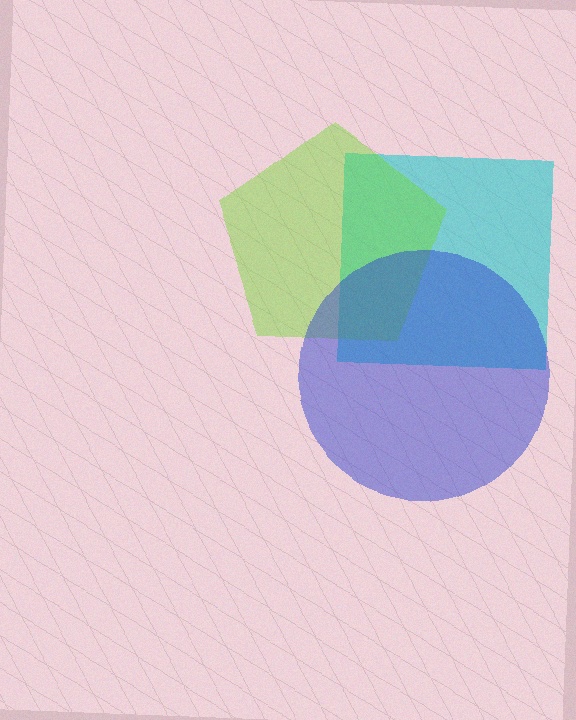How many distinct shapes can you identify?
There are 3 distinct shapes: a cyan square, a lime pentagon, a blue circle.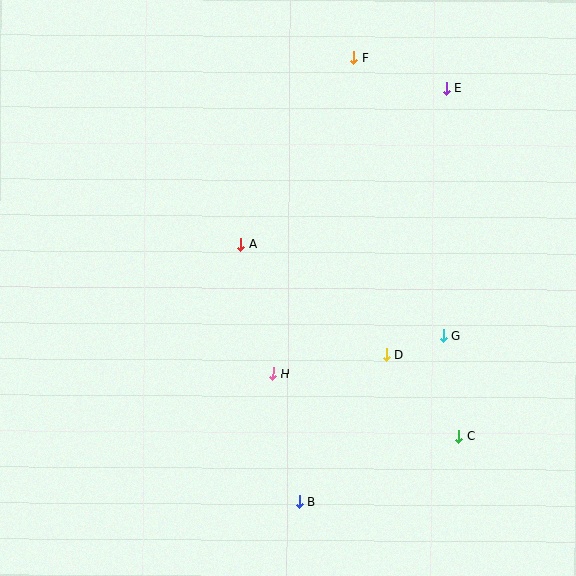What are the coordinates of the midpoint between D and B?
The midpoint between D and B is at (343, 428).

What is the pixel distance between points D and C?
The distance between D and C is 109 pixels.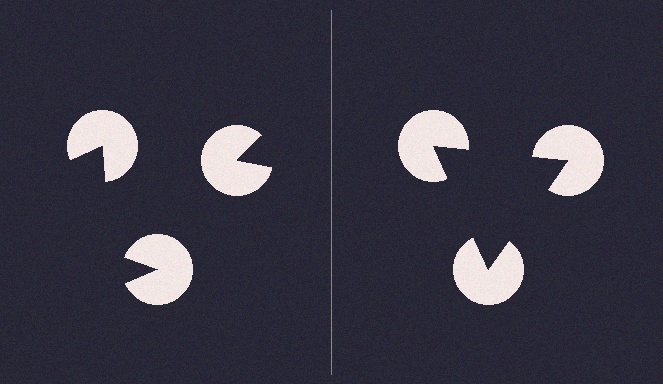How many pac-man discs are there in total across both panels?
6 — 3 on each side.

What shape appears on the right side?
An illusory triangle.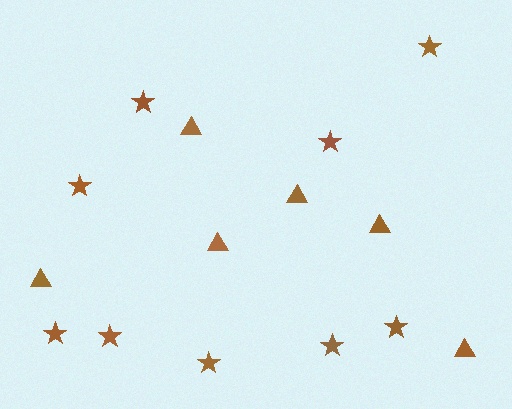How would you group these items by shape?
There are 2 groups: one group of triangles (6) and one group of stars (9).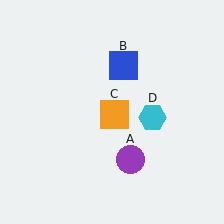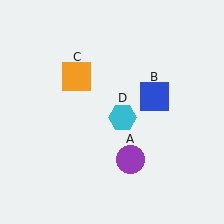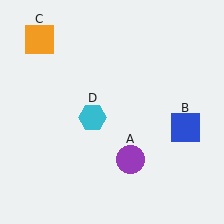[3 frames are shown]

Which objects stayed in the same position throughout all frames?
Purple circle (object A) remained stationary.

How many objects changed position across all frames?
3 objects changed position: blue square (object B), orange square (object C), cyan hexagon (object D).